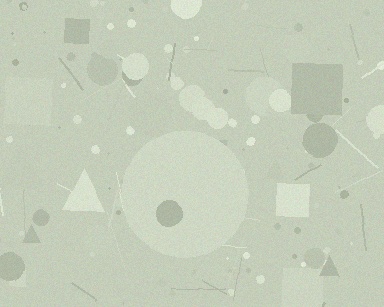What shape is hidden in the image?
A circle is hidden in the image.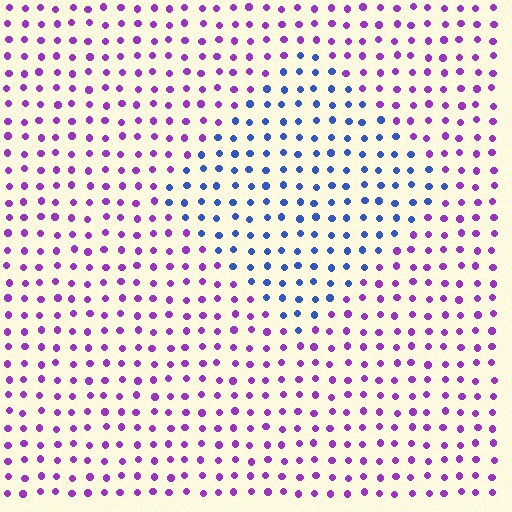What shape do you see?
I see a diamond.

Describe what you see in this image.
The image is filled with small purple elements in a uniform arrangement. A diamond-shaped region is visible where the elements are tinted to a slightly different hue, forming a subtle color boundary.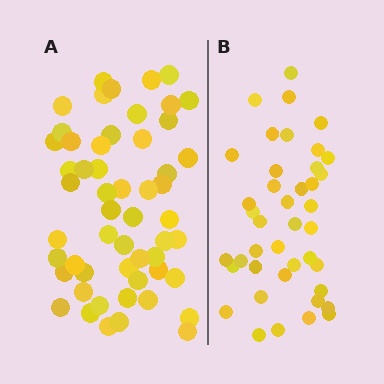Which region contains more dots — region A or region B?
Region A (the left region) has more dots.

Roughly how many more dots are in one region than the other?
Region A has approximately 15 more dots than region B.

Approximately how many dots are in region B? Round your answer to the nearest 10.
About 40 dots. (The exact count is 41, which rounds to 40.)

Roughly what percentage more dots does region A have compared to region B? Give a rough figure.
About 30% more.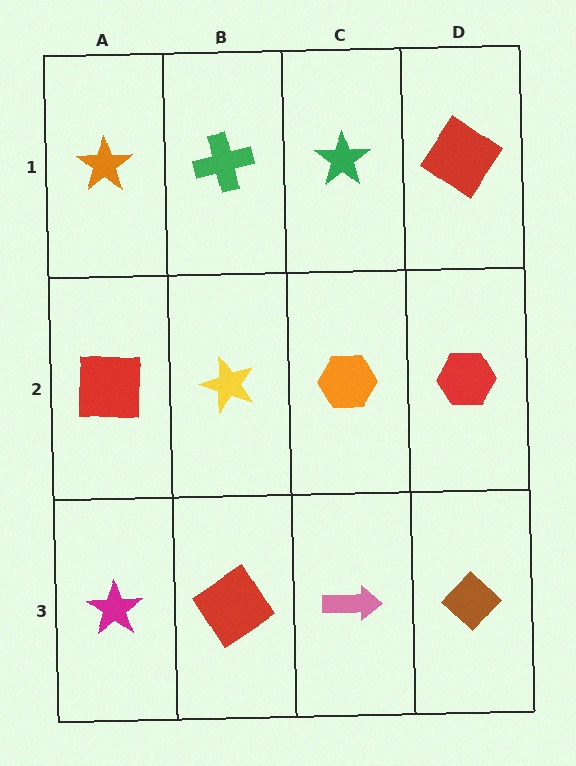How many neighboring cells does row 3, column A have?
2.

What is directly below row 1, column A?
A red square.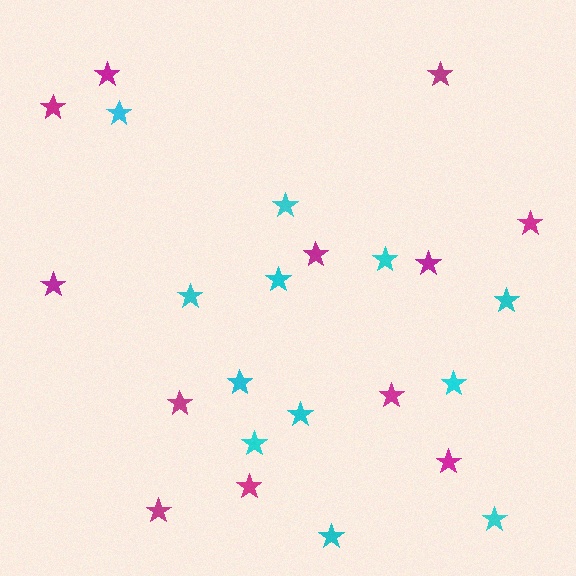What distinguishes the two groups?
There are 2 groups: one group of magenta stars (12) and one group of cyan stars (12).